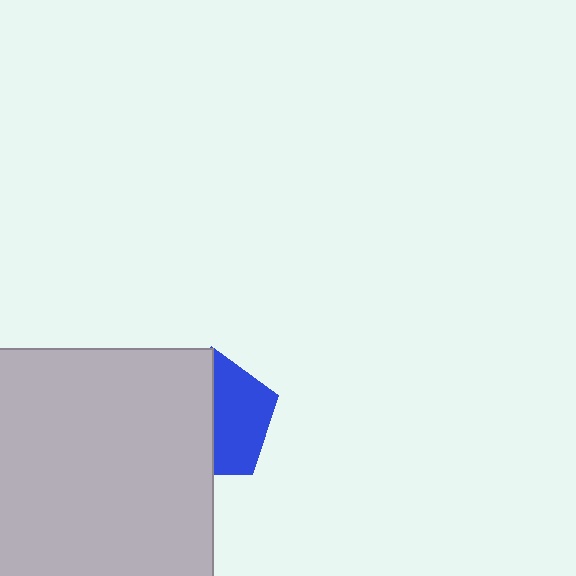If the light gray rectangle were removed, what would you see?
You would see the complete blue pentagon.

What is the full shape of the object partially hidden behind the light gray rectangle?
The partially hidden object is a blue pentagon.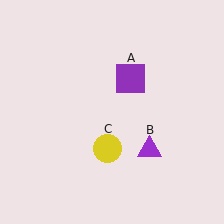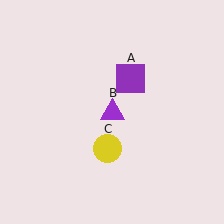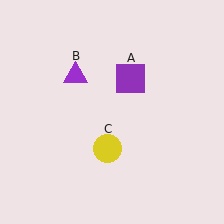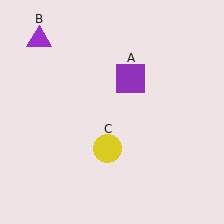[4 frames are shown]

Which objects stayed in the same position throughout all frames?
Purple square (object A) and yellow circle (object C) remained stationary.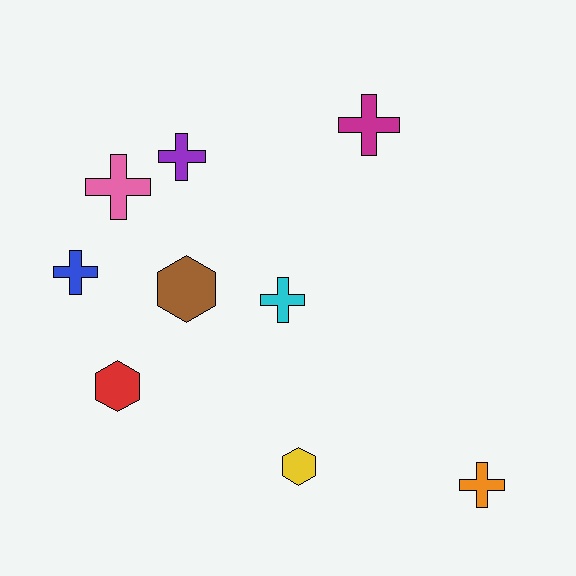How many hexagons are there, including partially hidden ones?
There are 3 hexagons.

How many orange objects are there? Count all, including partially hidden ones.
There is 1 orange object.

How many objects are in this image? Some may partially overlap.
There are 9 objects.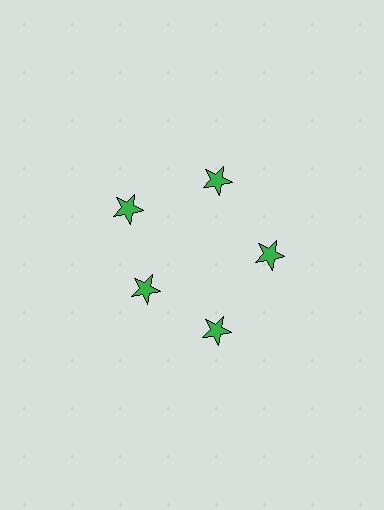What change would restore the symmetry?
The symmetry would be restored by moving it outward, back onto the ring so that all 5 stars sit at equal angles and equal distance from the center.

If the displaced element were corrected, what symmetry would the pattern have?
It would have 5-fold rotational symmetry — the pattern would map onto itself every 72 degrees.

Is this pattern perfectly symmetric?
No. The 5 green stars are arranged in a ring, but one element near the 8 o'clock position is pulled inward toward the center, breaking the 5-fold rotational symmetry.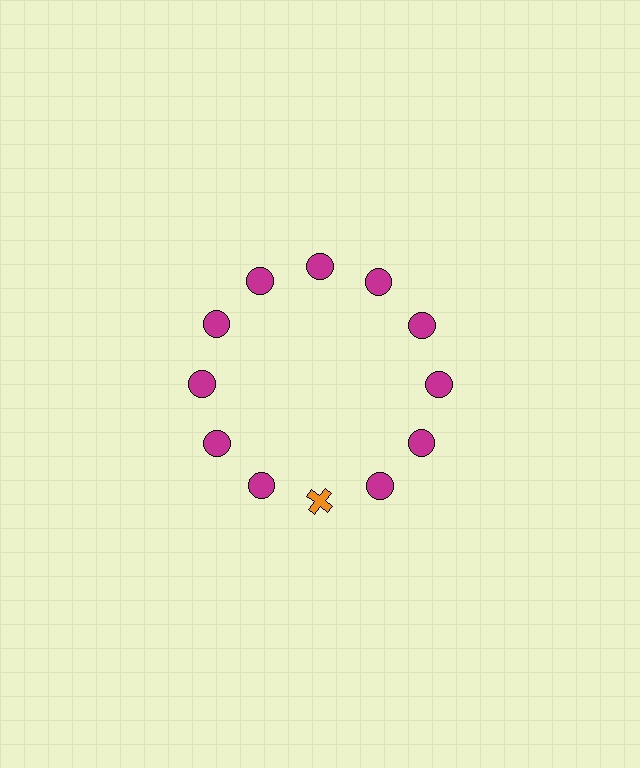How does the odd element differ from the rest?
It differs in both color (orange instead of magenta) and shape (cross instead of circle).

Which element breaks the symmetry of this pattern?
The orange cross at roughly the 6 o'clock position breaks the symmetry. All other shapes are magenta circles.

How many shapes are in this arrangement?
There are 12 shapes arranged in a ring pattern.